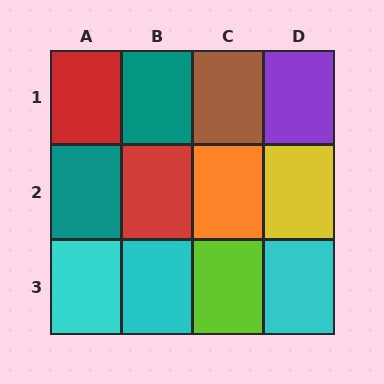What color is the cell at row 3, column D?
Cyan.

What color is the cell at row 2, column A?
Teal.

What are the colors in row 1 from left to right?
Red, teal, brown, purple.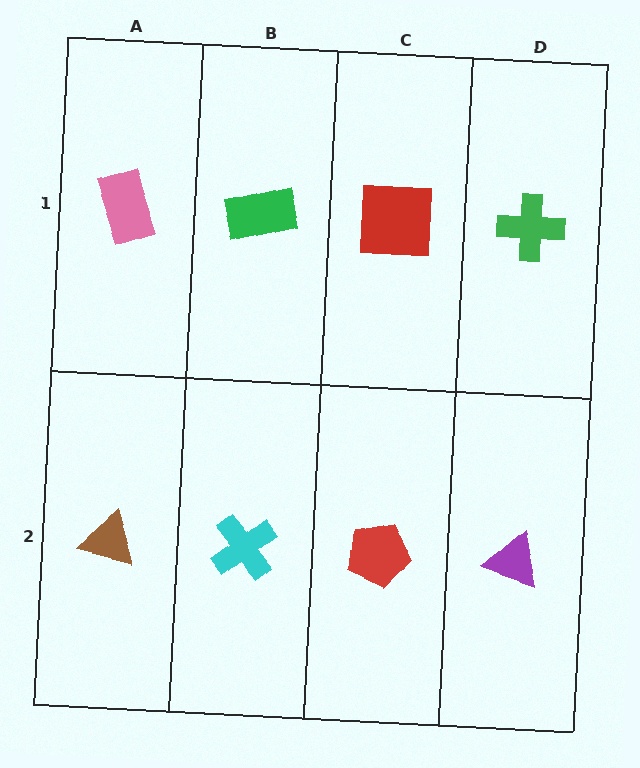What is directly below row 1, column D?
A purple triangle.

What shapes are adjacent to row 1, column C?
A red pentagon (row 2, column C), a green rectangle (row 1, column B), a green cross (row 1, column D).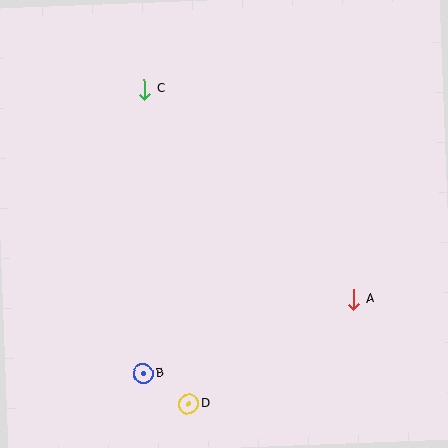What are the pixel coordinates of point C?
Point C is at (145, 89).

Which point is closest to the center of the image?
Point A at (354, 299) is closest to the center.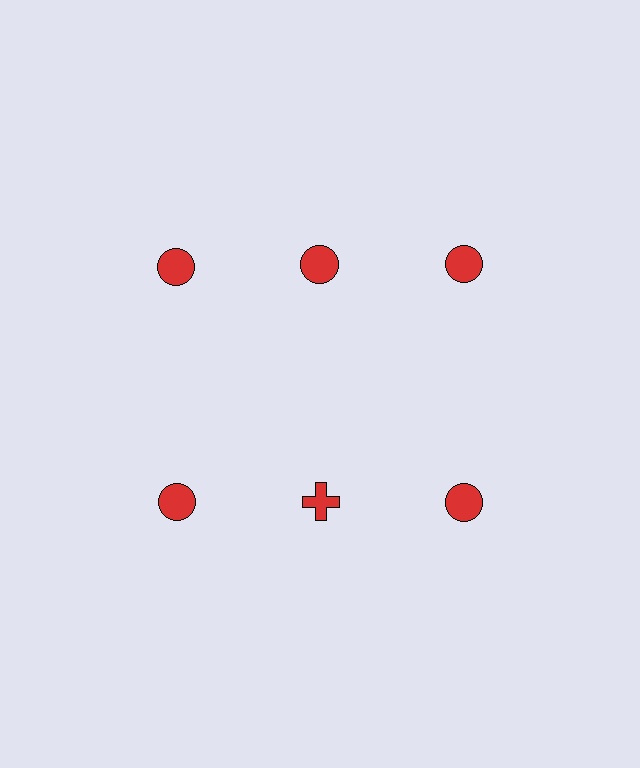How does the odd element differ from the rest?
It has a different shape: cross instead of circle.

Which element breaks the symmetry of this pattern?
The red cross in the second row, second from left column breaks the symmetry. All other shapes are red circles.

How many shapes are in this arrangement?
There are 6 shapes arranged in a grid pattern.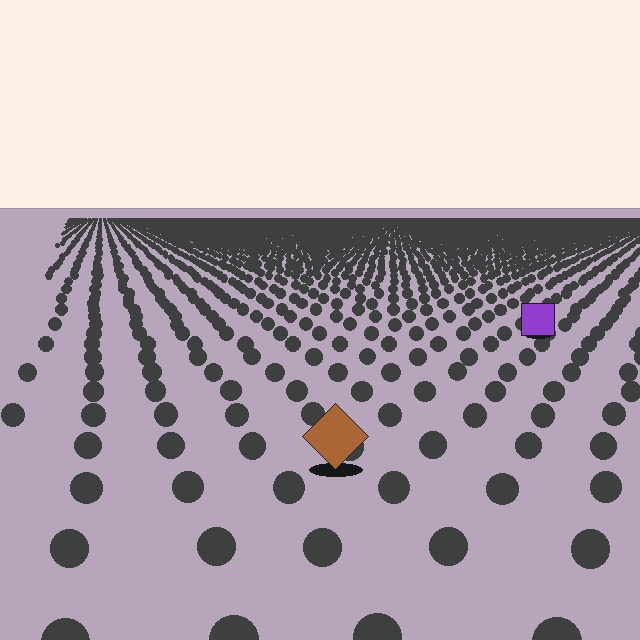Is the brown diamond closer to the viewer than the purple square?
Yes. The brown diamond is closer — you can tell from the texture gradient: the ground texture is coarser near it.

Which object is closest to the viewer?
The brown diamond is closest. The texture marks near it are larger and more spread out.